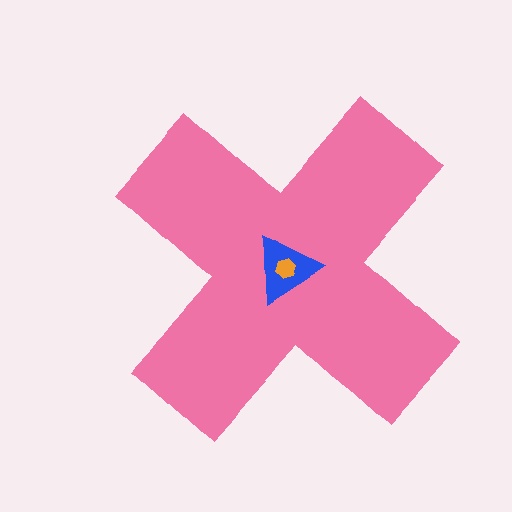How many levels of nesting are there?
3.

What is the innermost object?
The orange hexagon.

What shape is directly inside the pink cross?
The blue triangle.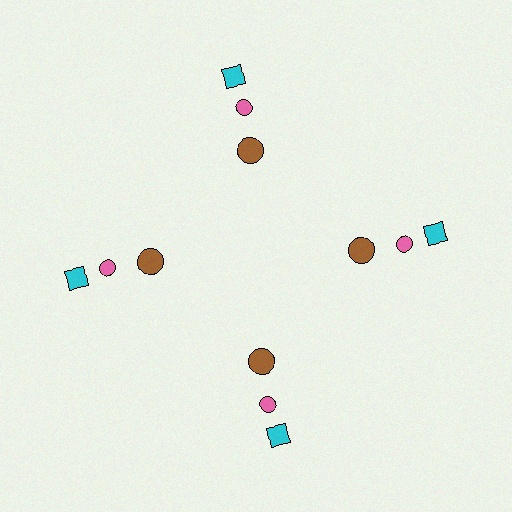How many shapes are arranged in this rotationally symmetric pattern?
There are 12 shapes, arranged in 4 groups of 3.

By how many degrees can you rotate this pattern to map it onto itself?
The pattern maps onto itself every 90 degrees of rotation.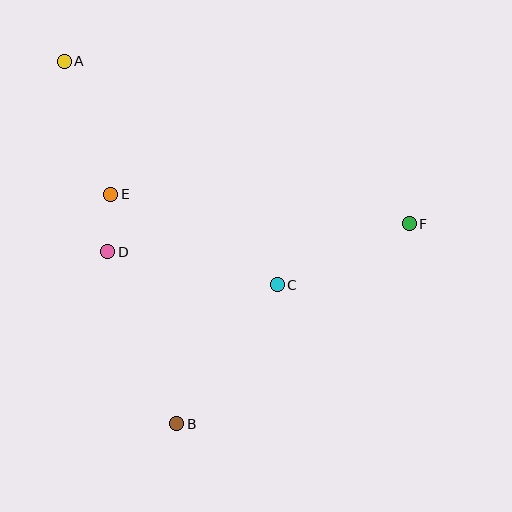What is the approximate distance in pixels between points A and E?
The distance between A and E is approximately 141 pixels.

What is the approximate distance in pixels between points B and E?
The distance between B and E is approximately 238 pixels.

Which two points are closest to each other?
Points D and E are closest to each other.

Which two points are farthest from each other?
Points A and F are farthest from each other.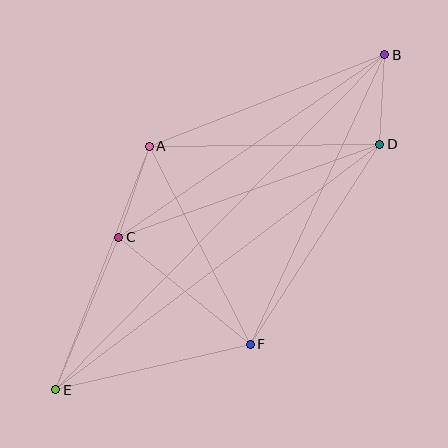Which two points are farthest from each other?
Points B and E are farthest from each other.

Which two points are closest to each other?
Points B and D are closest to each other.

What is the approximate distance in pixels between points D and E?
The distance between D and E is approximately 407 pixels.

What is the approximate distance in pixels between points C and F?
The distance between C and F is approximately 170 pixels.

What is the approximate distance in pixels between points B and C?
The distance between B and C is approximately 323 pixels.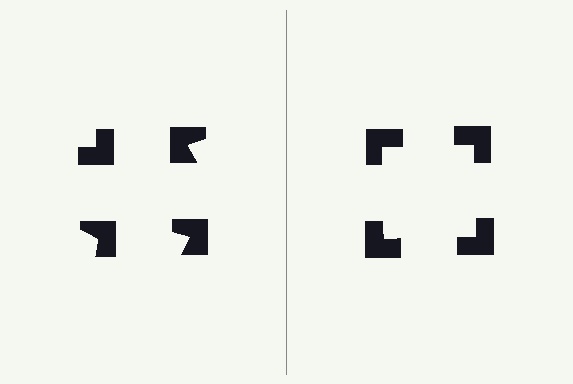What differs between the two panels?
The notched squares are positioned identically on both sides; only the wedge orientations differ. On the right they align to a square; on the left they are misaligned.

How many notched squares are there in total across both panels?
8 — 4 on each side.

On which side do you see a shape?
An illusory square appears on the right side. On the left side the wedge cuts are rotated, so no coherent shape forms.